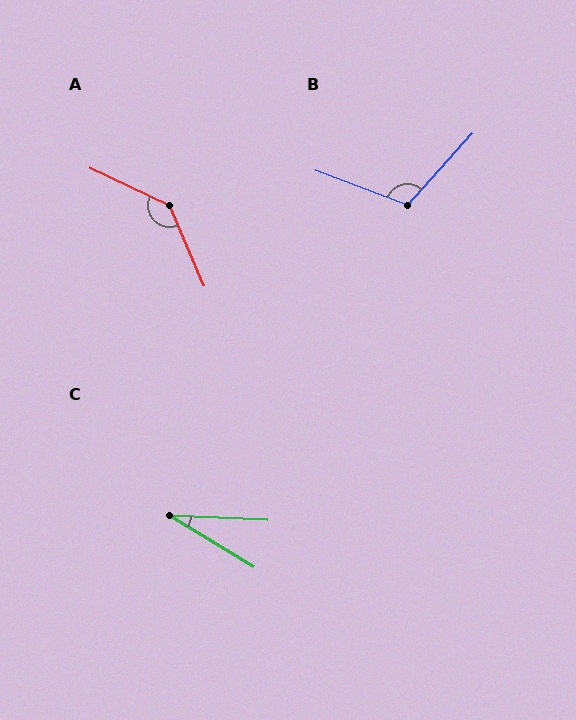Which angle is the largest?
A, at approximately 138 degrees.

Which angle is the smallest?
C, at approximately 29 degrees.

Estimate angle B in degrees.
Approximately 111 degrees.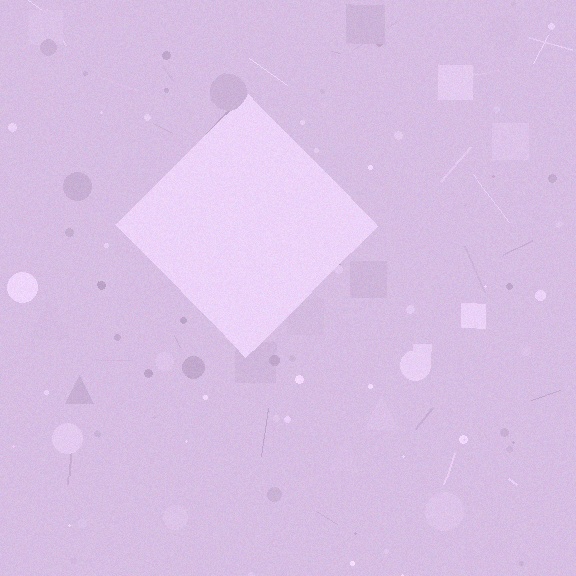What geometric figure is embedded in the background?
A diamond is embedded in the background.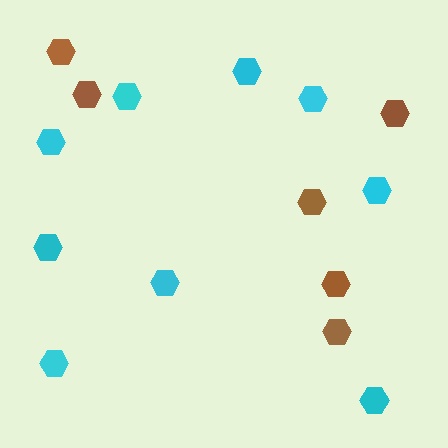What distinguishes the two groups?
There are 2 groups: one group of brown hexagons (6) and one group of cyan hexagons (9).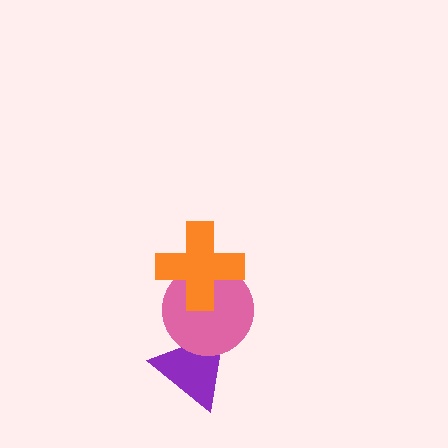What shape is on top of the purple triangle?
The pink circle is on top of the purple triangle.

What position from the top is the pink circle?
The pink circle is 2nd from the top.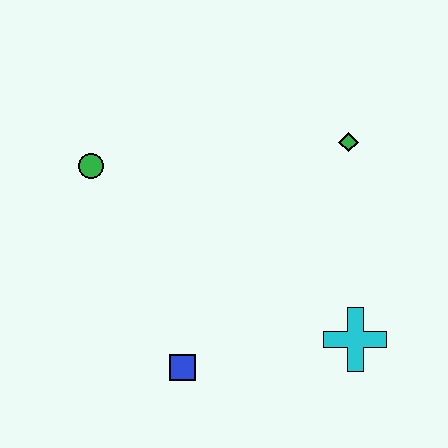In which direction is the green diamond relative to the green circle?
The green diamond is to the right of the green circle.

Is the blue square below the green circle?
Yes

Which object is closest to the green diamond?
The cyan cross is closest to the green diamond.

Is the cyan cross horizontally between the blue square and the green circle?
No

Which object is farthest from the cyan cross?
The green circle is farthest from the cyan cross.